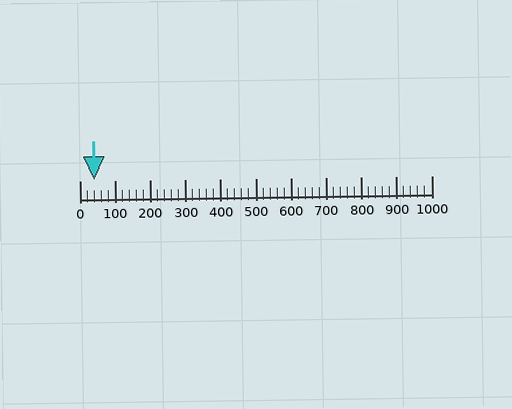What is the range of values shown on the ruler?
The ruler shows values from 0 to 1000.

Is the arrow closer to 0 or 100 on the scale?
The arrow is closer to 0.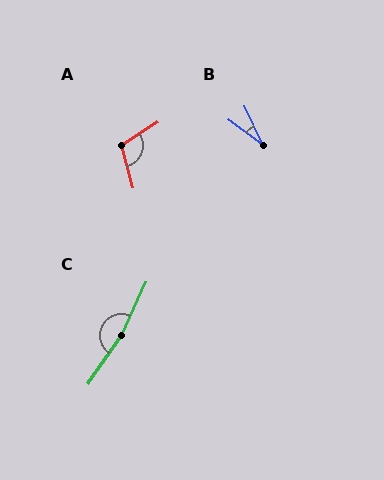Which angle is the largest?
C, at approximately 170 degrees.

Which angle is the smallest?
B, at approximately 28 degrees.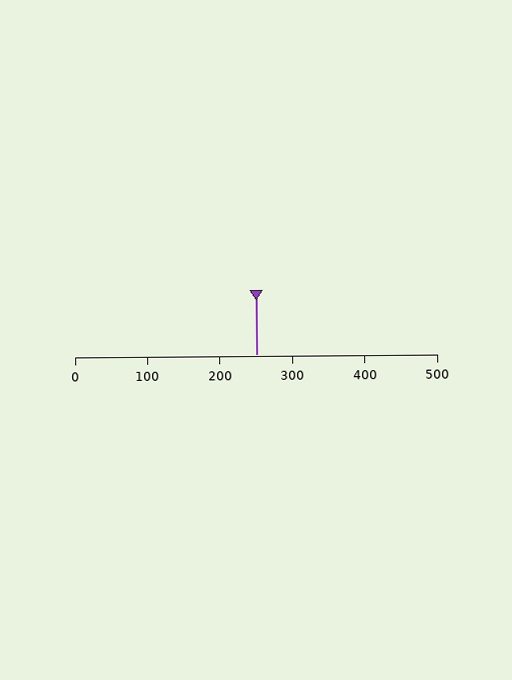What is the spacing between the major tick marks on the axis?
The major ticks are spaced 100 apart.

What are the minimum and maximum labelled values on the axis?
The axis runs from 0 to 500.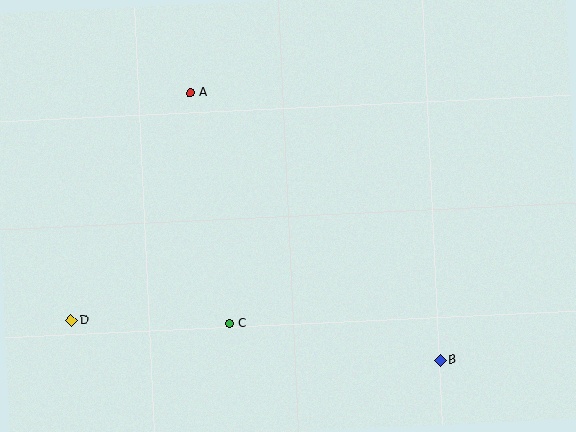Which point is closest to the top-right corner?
Point B is closest to the top-right corner.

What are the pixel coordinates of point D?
Point D is at (72, 320).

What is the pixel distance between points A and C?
The distance between A and C is 234 pixels.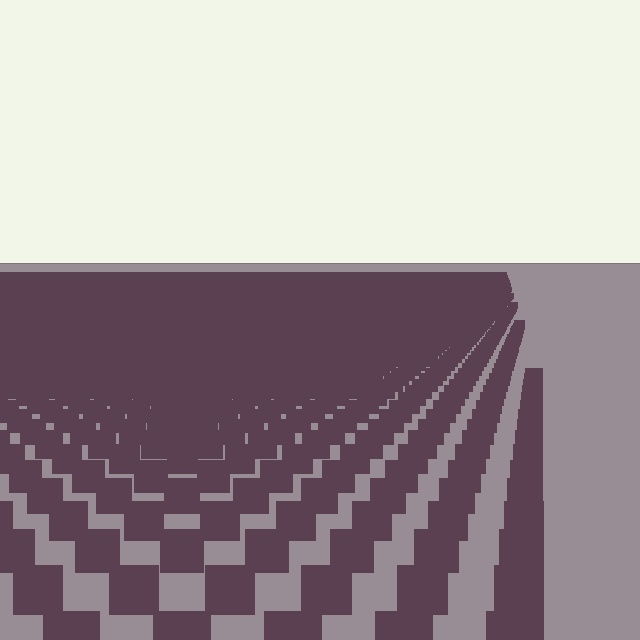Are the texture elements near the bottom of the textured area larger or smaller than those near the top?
Larger. Near the bottom, elements are closer to the viewer and appear at a bigger on-screen size.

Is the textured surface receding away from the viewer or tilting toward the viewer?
The surface is receding away from the viewer. Texture elements get smaller and denser toward the top.